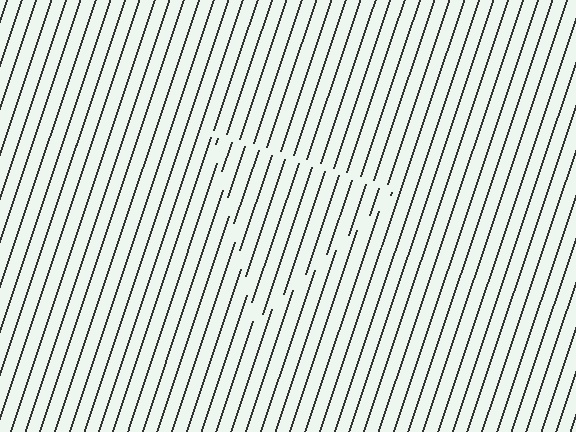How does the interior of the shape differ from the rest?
The interior of the shape contains the same grating, shifted by half a period — the contour is defined by the phase discontinuity where line-ends from the inner and outer gratings abut.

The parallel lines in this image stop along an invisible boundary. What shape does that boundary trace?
An illusory triangle. The interior of the shape contains the same grating, shifted by half a period — the contour is defined by the phase discontinuity where line-ends from the inner and outer gratings abut.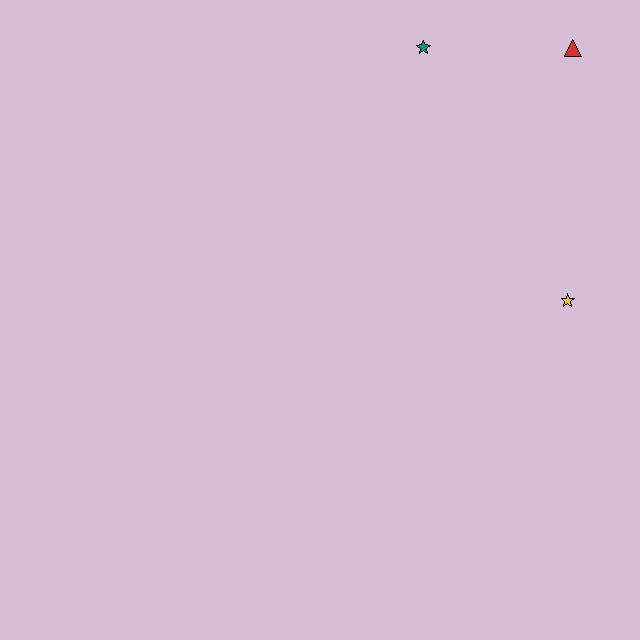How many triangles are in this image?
There is 1 triangle.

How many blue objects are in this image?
There are no blue objects.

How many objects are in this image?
There are 3 objects.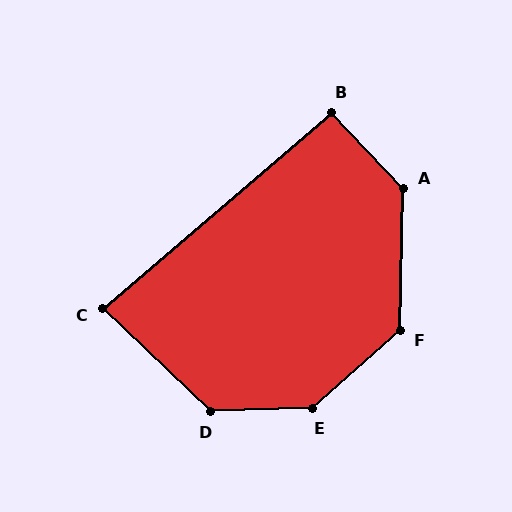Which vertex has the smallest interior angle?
C, at approximately 84 degrees.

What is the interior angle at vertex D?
Approximately 134 degrees (obtuse).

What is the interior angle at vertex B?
Approximately 93 degrees (approximately right).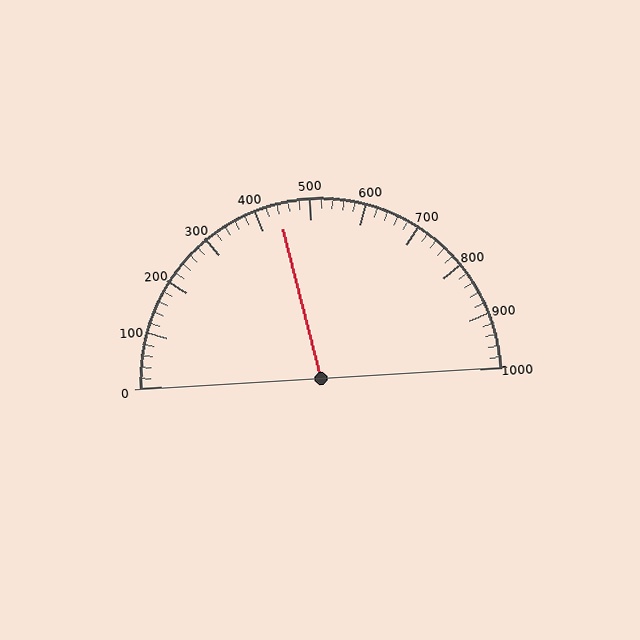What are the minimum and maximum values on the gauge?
The gauge ranges from 0 to 1000.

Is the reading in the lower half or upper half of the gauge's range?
The reading is in the lower half of the range (0 to 1000).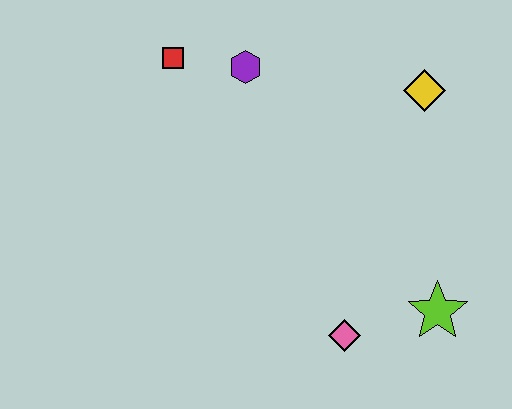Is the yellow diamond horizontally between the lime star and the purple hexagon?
Yes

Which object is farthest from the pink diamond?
The red square is farthest from the pink diamond.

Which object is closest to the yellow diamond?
The purple hexagon is closest to the yellow diamond.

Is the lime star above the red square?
No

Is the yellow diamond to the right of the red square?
Yes